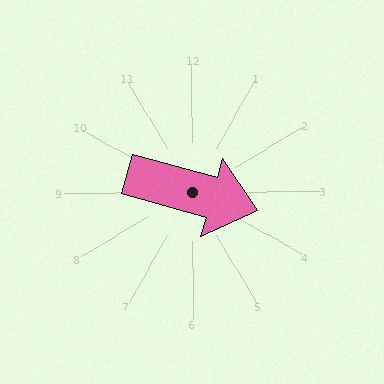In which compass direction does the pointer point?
East.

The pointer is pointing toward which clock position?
Roughly 4 o'clock.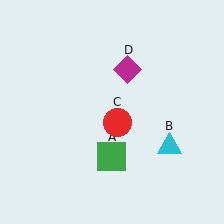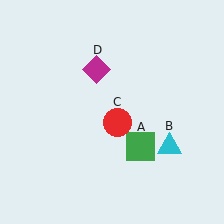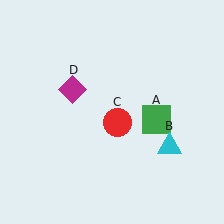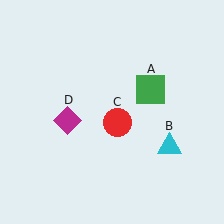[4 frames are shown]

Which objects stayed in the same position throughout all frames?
Cyan triangle (object B) and red circle (object C) remained stationary.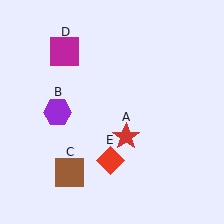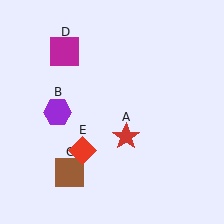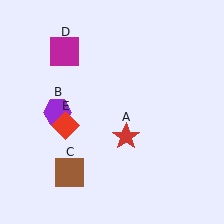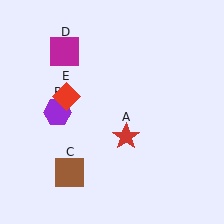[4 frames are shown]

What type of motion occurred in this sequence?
The red diamond (object E) rotated clockwise around the center of the scene.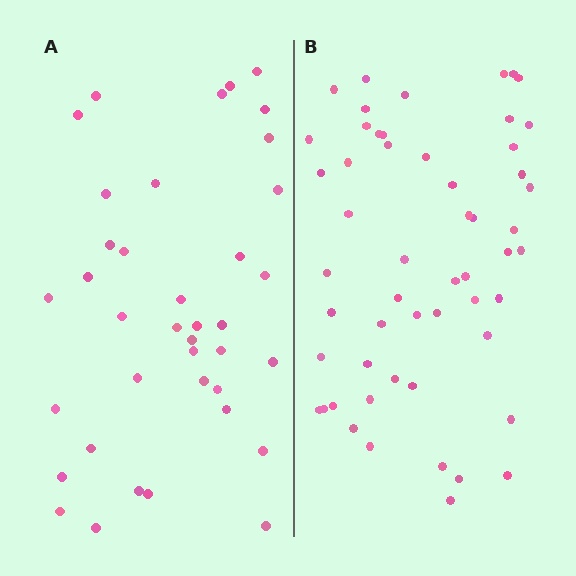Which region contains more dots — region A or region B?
Region B (the right region) has more dots.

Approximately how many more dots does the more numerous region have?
Region B has approximately 15 more dots than region A.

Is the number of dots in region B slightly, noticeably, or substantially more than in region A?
Region B has noticeably more, but not dramatically so. The ratio is roughly 1.4 to 1.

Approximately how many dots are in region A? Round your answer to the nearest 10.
About 40 dots. (The exact count is 38, which rounds to 40.)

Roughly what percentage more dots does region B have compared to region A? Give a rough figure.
About 40% more.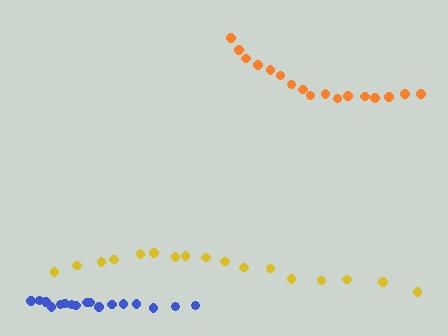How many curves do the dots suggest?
There are 3 distinct paths.